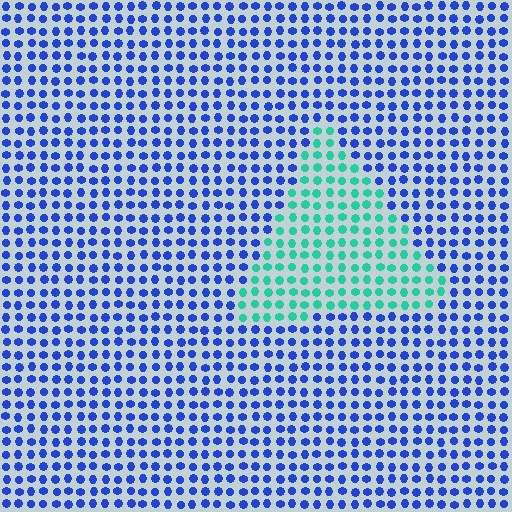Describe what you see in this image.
The image is filled with small blue elements in a uniform arrangement. A triangle-shaped region is visible where the elements are tinted to a slightly different hue, forming a subtle color boundary.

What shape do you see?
I see a triangle.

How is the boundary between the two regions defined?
The boundary is defined purely by a slight shift in hue (about 65 degrees). Spacing, size, and orientation are identical on both sides.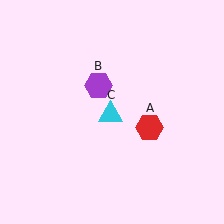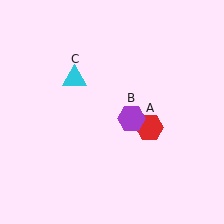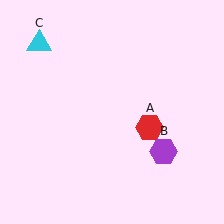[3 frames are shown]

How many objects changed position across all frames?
2 objects changed position: purple hexagon (object B), cyan triangle (object C).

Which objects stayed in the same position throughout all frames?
Red hexagon (object A) remained stationary.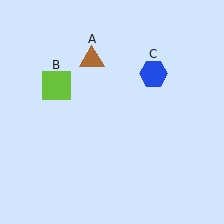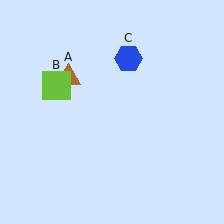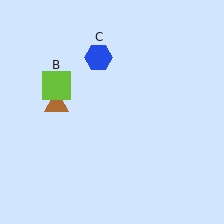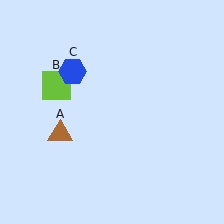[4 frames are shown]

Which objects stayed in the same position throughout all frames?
Lime square (object B) remained stationary.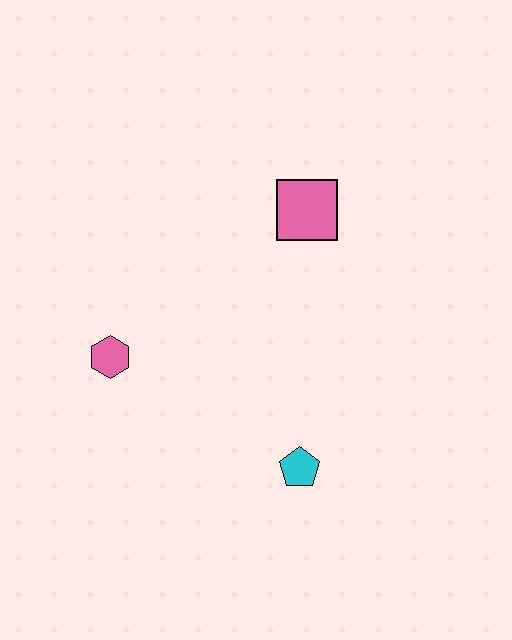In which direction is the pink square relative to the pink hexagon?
The pink square is to the right of the pink hexagon.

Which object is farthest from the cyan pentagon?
The pink square is farthest from the cyan pentagon.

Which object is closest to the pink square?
The pink hexagon is closest to the pink square.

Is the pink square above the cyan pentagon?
Yes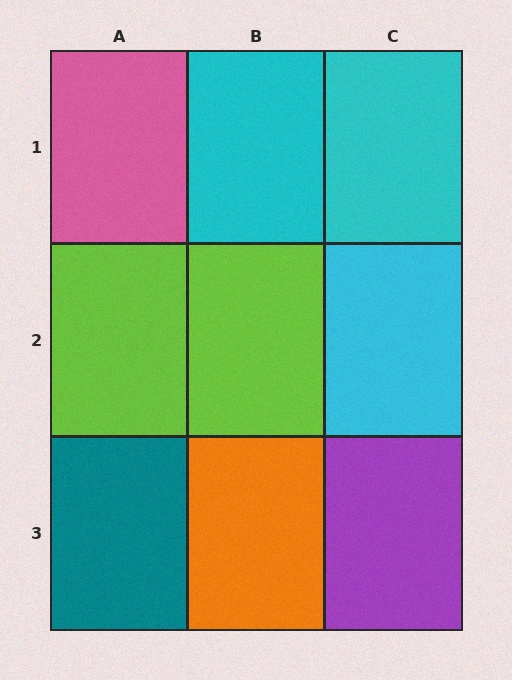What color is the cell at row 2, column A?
Lime.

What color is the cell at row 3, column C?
Purple.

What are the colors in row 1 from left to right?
Pink, cyan, cyan.